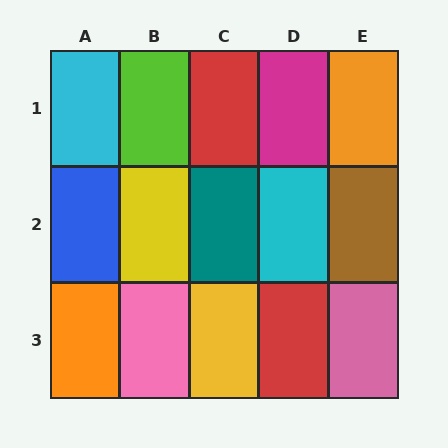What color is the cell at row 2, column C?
Teal.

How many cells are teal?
1 cell is teal.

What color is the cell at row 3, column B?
Pink.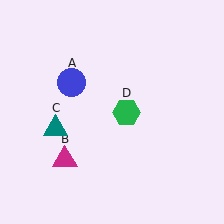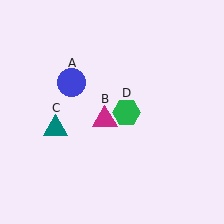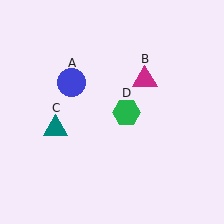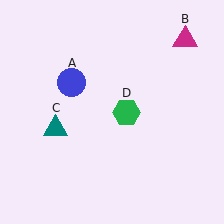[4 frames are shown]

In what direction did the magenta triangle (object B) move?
The magenta triangle (object B) moved up and to the right.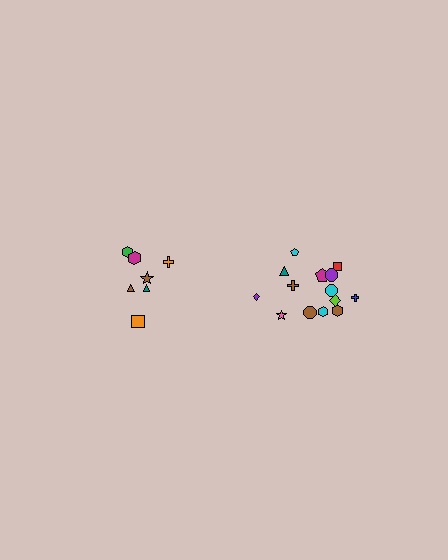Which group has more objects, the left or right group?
The right group.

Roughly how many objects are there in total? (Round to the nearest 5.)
Roughly 20 objects in total.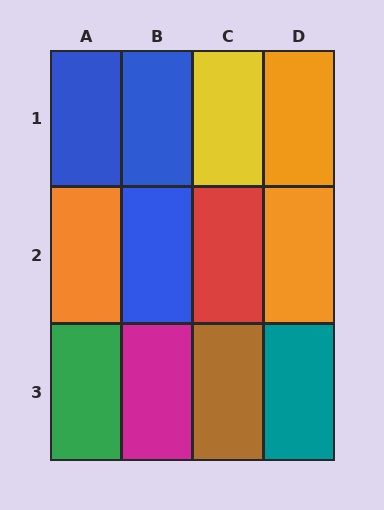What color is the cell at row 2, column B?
Blue.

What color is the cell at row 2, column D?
Orange.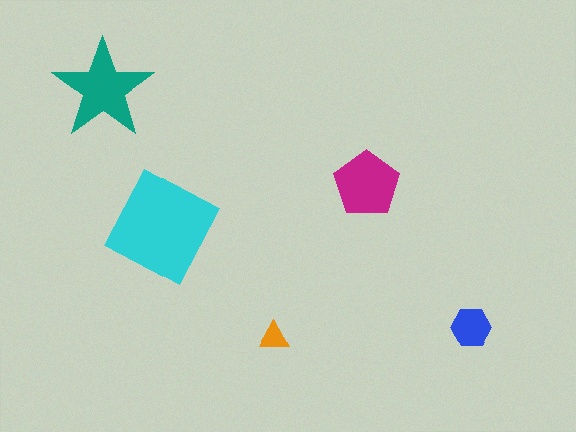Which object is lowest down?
The orange triangle is bottommost.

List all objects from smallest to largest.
The orange triangle, the blue hexagon, the magenta pentagon, the teal star, the cyan diamond.